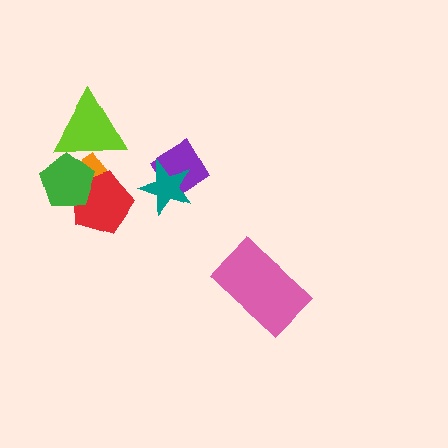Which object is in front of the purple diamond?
The teal star is in front of the purple diamond.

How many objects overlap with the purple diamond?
1 object overlaps with the purple diamond.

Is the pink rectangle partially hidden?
No, no other shape covers it.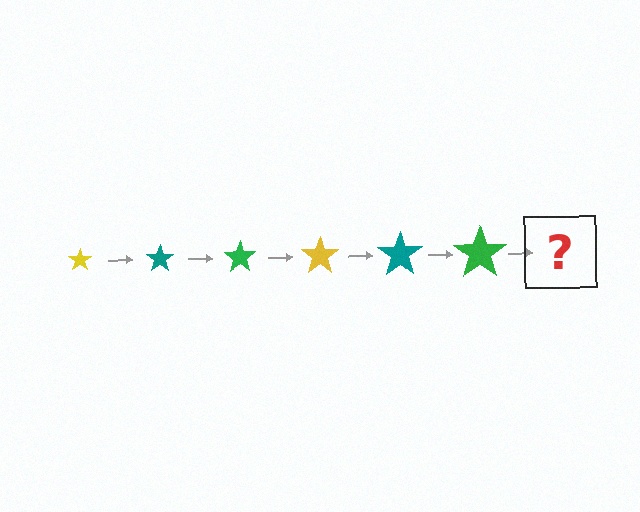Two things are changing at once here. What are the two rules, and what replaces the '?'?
The two rules are that the star grows larger each step and the color cycles through yellow, teal, and green. The '?' should be a yellow star, larger than the previous one.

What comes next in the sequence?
The next element should be a yellow star, larger than the previous one.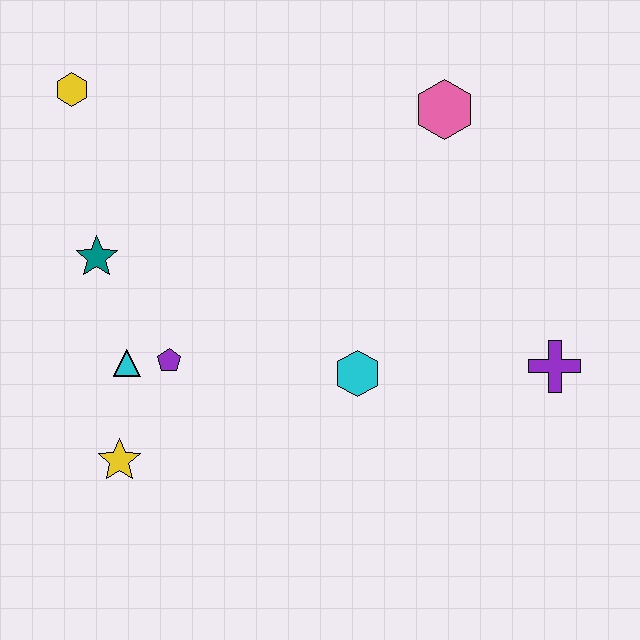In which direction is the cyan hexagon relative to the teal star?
The cyan hexagon is to the right of the teal star.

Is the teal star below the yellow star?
No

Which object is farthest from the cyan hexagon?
The yellow hexagon is farthest from the cyan hexagon.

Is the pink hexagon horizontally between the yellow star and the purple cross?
Yes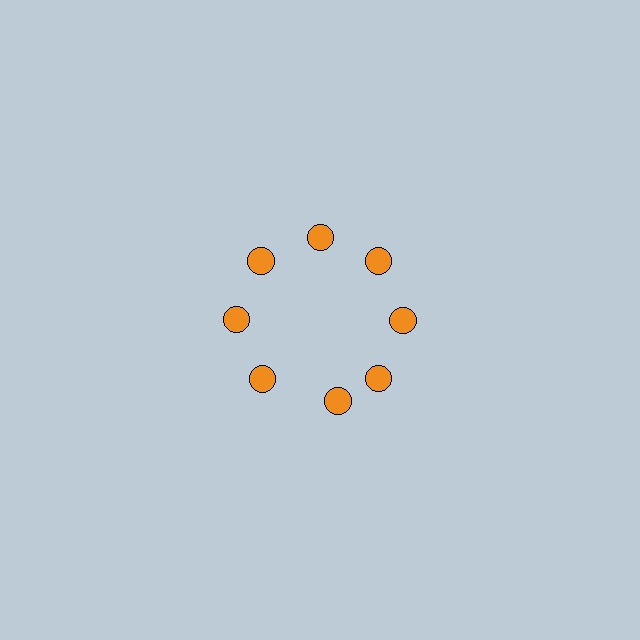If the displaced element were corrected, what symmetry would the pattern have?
It would have 8-fold rotational symmetry — the pattern would map onto itself every 45 degrees.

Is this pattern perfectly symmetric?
No. The 8 orange circles are arranged in a ring, but one element near the 6 o'clock position is rotated out of alignment along the ring, breaking the 8-fold rotational symmetry.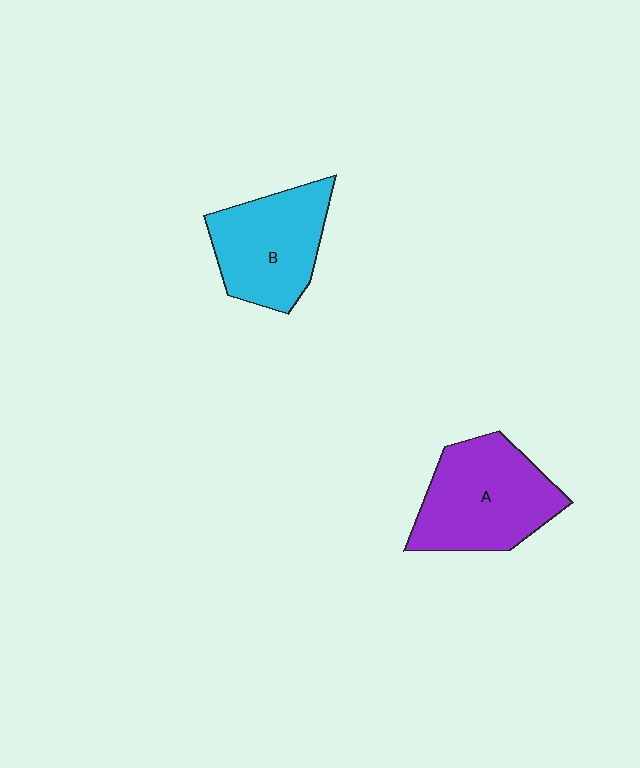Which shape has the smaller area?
Shape B (cyan).